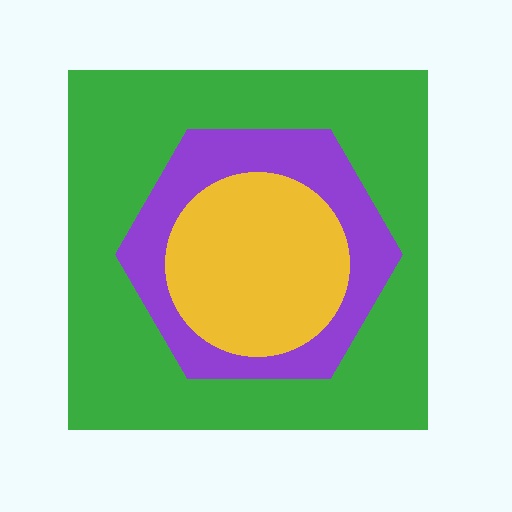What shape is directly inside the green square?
The purple hexagon.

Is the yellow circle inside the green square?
Yes.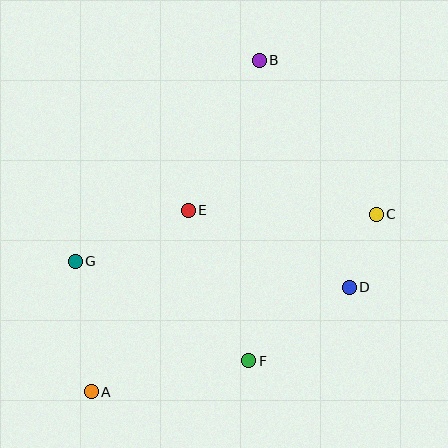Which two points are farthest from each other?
Points A and B are farthest from each other.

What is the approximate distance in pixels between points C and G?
The distance between C and G is approximately 305 pixels.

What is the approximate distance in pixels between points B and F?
The distance between B and F is approximately 300 pixels.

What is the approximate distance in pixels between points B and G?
The distance between B and G is approximately 272 pixels.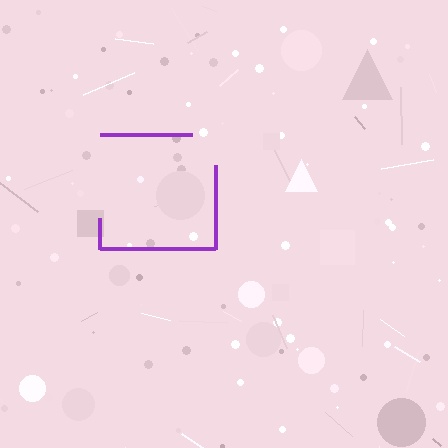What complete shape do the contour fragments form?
The contour fragments form a square.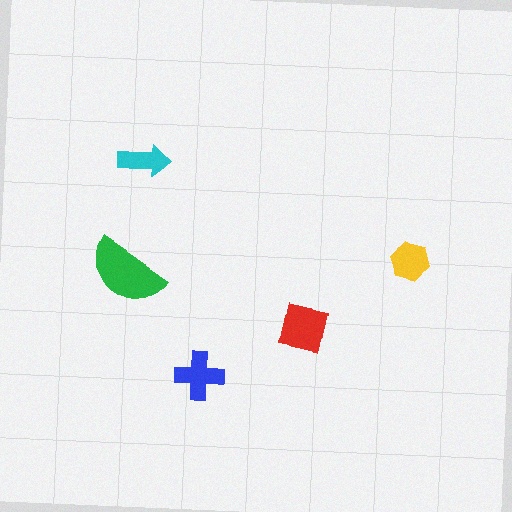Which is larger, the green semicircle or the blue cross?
The green semicircle.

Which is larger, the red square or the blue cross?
The red square.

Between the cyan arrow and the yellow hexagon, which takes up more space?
The yellow hexagon.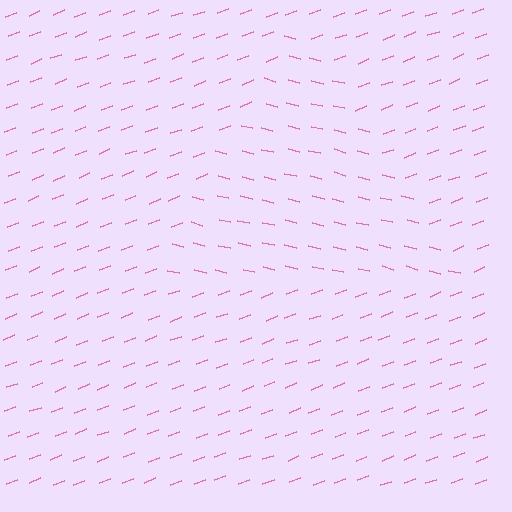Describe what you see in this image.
The image is filled with small pink line segments. A triangle region in the image has lines oriented differently from the surrounding lines, creating a visible texture boundary.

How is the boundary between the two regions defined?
The boundary is defined purely by a change in line orientation (approximately 35 degrees difference). All lines are the same color and thickness.